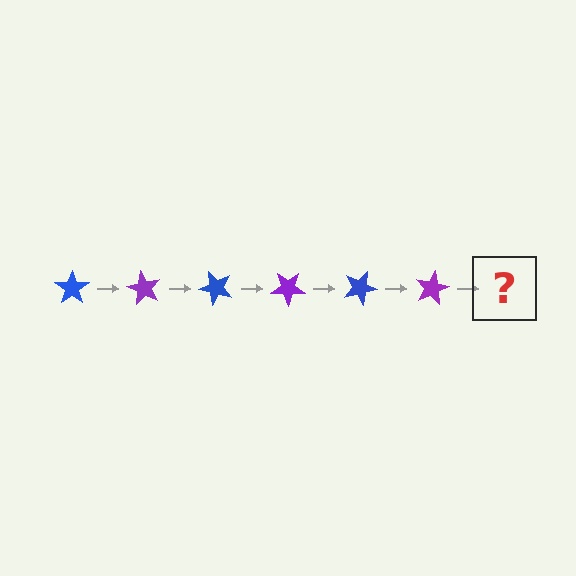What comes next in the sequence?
The next element should be a blue star, rotated 360 degrees from the start.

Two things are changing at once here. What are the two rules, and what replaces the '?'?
The two rules are that it rotates 60 degrees each step and the color cycles through blue and purple. The '?' should be a blue star, rotated 360 degrees from the start.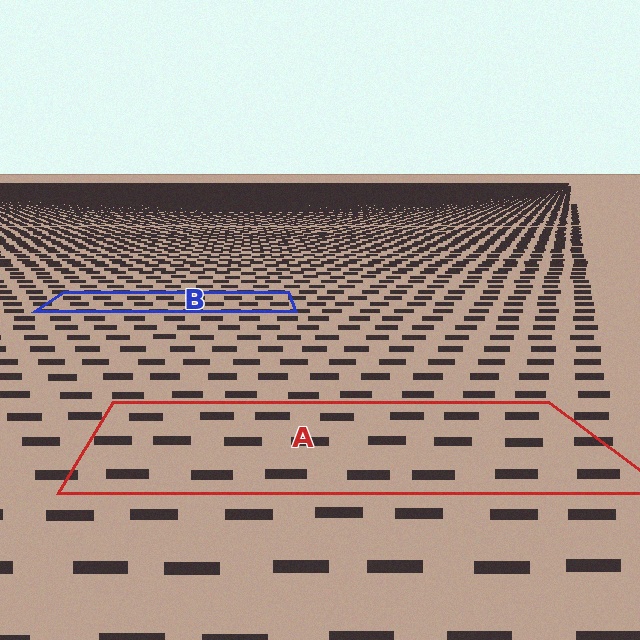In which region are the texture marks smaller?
The texture marks are smaller in region B, because it is farther away.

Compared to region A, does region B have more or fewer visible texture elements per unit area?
Region B has more texture elements per unit area — they are packed more densely because it is farther away.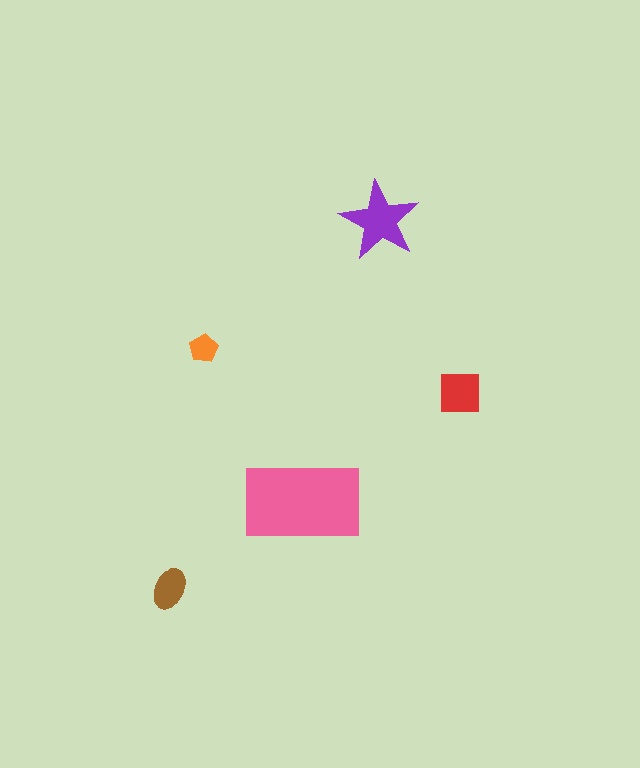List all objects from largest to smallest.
The pink rectangle, the purple star, the red square, the brown ellipse, the orange pentagon.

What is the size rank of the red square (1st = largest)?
3rd.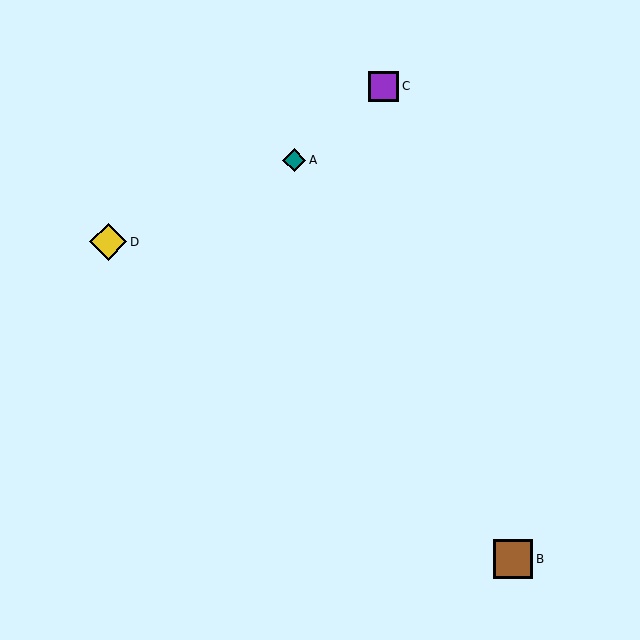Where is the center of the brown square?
The center of the brown square is at (513, 559).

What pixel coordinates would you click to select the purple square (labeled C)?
Click at (384, 86) to select the purple square C.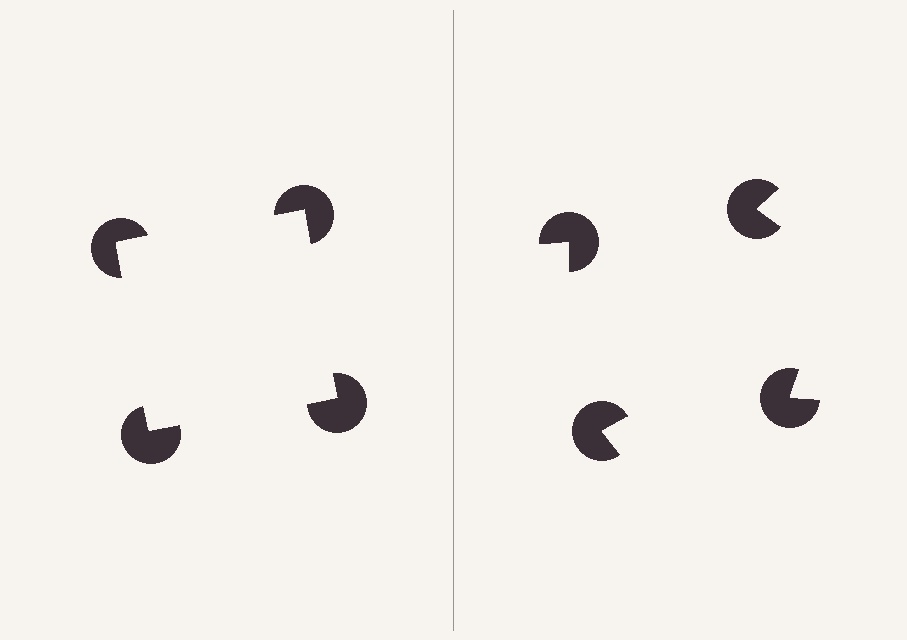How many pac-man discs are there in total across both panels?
8 — 4 on each side.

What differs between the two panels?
The pac-man discs are positioned identically on both sides; only the wedge orientations differ. On the left they align to a square; on the right they are misaligned.